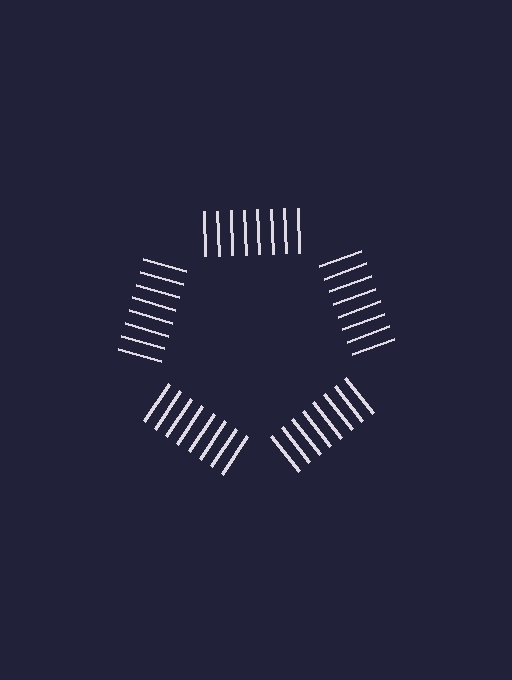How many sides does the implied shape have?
5 sides — the line-ends trace a pentagon.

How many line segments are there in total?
40 — 8 along each of the 5 edges.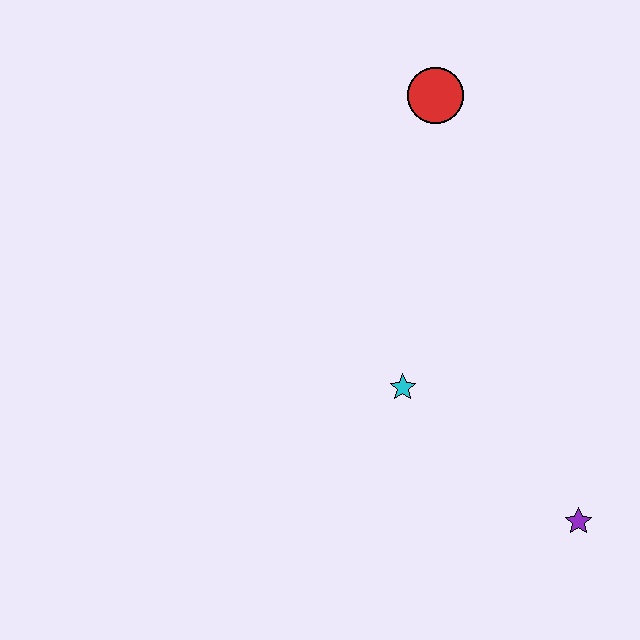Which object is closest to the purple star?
The cyan star is closest to the purple star.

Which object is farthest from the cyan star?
The red circle is farthest from the cyan star.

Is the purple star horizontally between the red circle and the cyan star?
No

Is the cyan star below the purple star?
No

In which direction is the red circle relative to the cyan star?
The red circle is above the cyan star.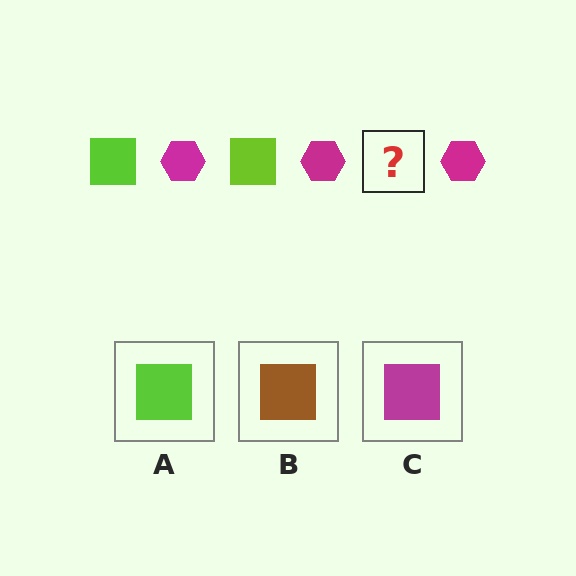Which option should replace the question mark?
Option A.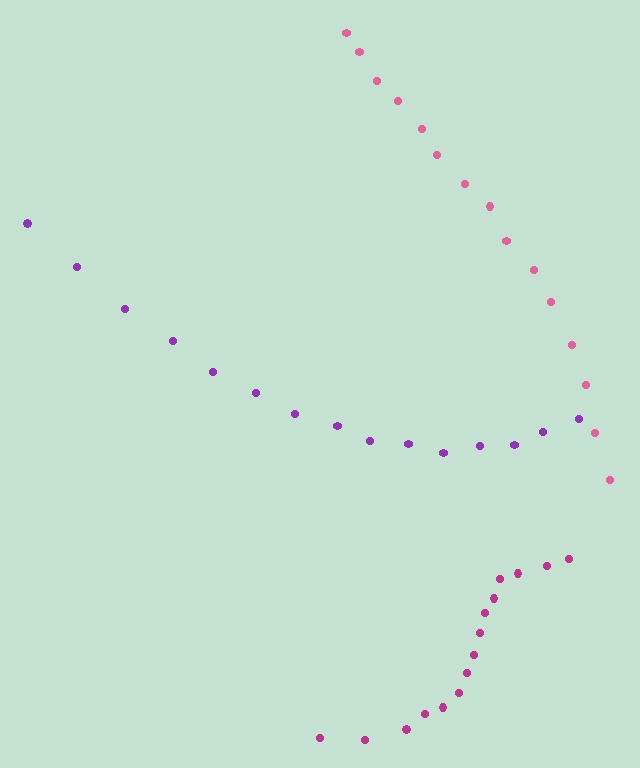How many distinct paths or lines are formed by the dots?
There are 3 distinct paths.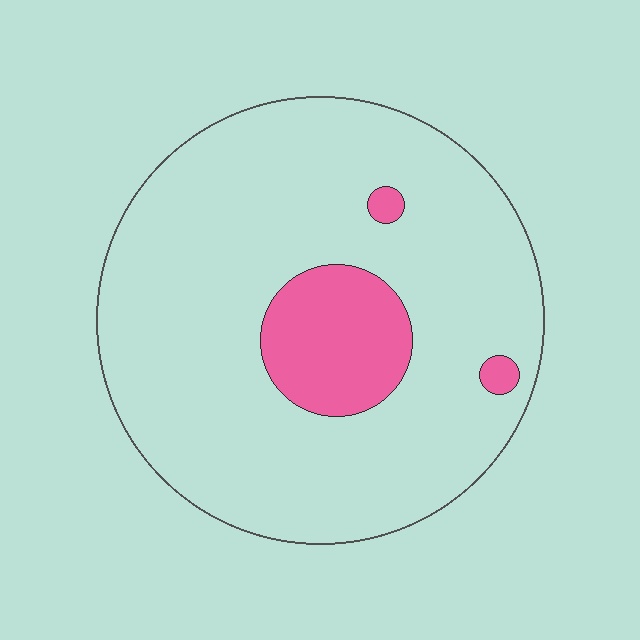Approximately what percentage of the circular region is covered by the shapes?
Approximately 15%.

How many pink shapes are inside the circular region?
3.